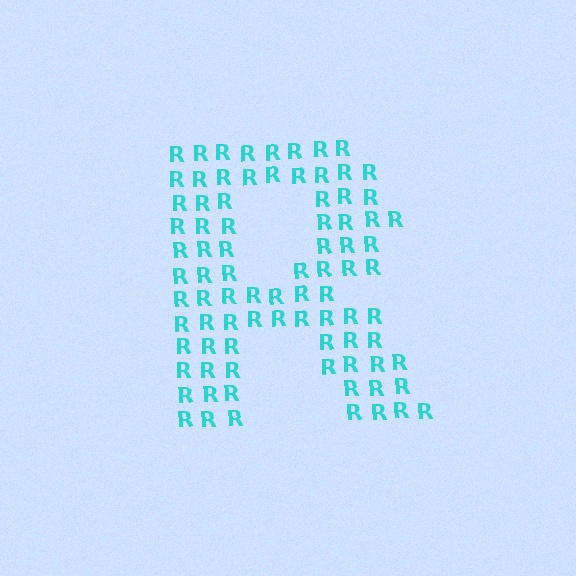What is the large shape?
The large shape is the letter R.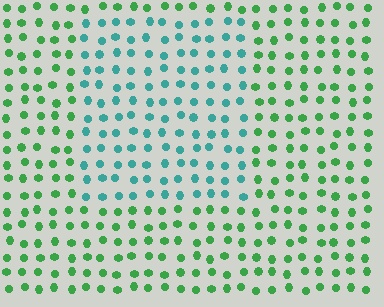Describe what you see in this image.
The image is filled with small green elements in a uniform arrangement. A rectangle-shaped region is visible where the elements are tinted to a slightly different hue, forming a subtle color boundary.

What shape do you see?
I see a rectangle.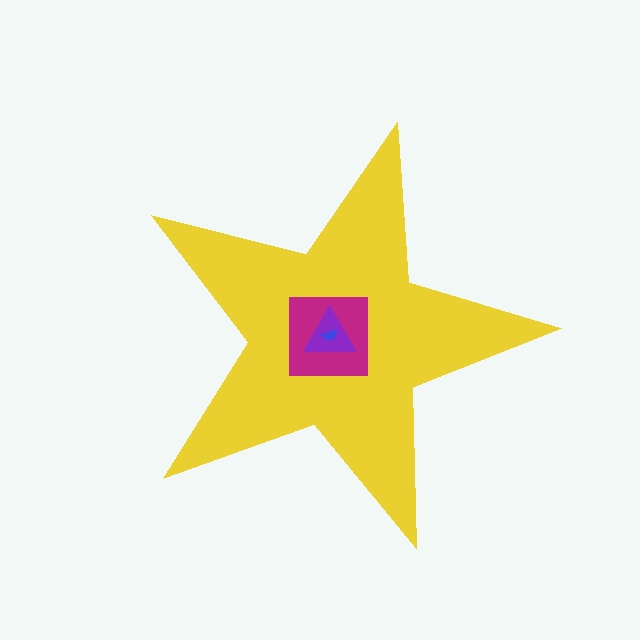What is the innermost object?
The blue semicircle.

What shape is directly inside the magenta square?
The purple triangle.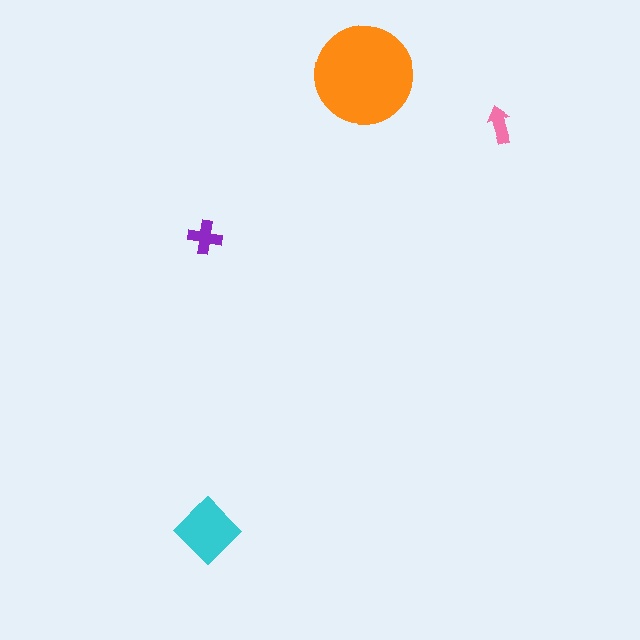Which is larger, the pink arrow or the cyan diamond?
The cyan diamond.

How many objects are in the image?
There are 4 objects in the image.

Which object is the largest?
The orange circle.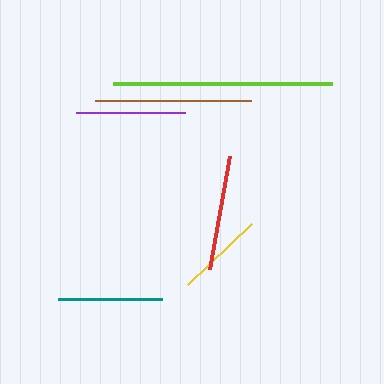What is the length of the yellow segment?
The yellow segment is approximately 88 pixels long.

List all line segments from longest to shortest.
From longest to shortest: lime, brown, red, purple, teal, yellow.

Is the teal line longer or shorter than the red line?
The red line is longer than the teal line.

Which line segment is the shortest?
The yellow line is the shortest at approximately 88 pixels.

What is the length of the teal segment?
The teal segment is approximately 105 pixels long.